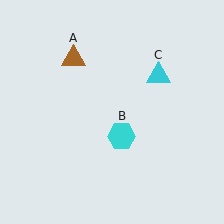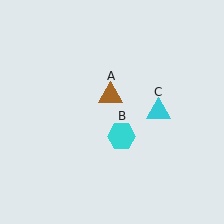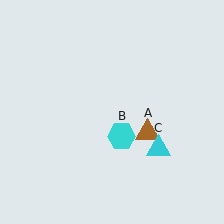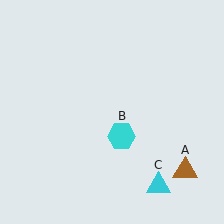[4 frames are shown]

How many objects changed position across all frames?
2 objects changed position: brown triangle (object A), cyan triangle (object C).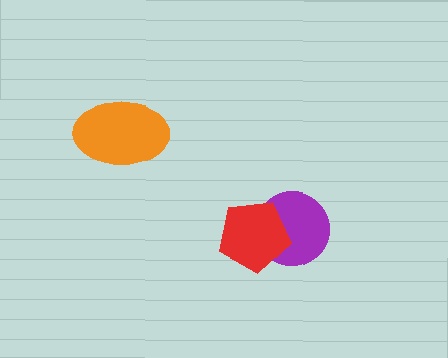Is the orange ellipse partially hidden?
No, no other shape covers it.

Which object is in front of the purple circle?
The red pentagon is in front of the purple circle.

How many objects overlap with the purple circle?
1 object overlaps with the purple circle.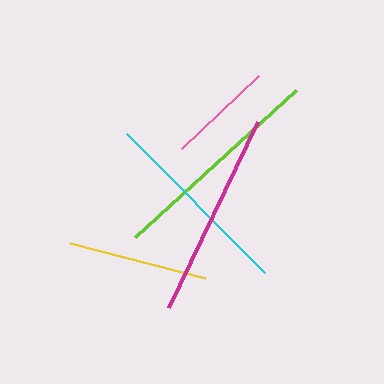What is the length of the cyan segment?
The cyan segment is approximately 196 pixels long.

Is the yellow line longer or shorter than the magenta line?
The magenta line is longer than the yellow line.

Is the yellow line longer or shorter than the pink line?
The yellow line is longer than the pink line.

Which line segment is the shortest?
The pink line is the shortest at approximately 106 pixels.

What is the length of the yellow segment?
The yellow segment is approximately 140 pixels long.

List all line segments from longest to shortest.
From longest to shortest: lime, magenta, cyan, yellow, pink.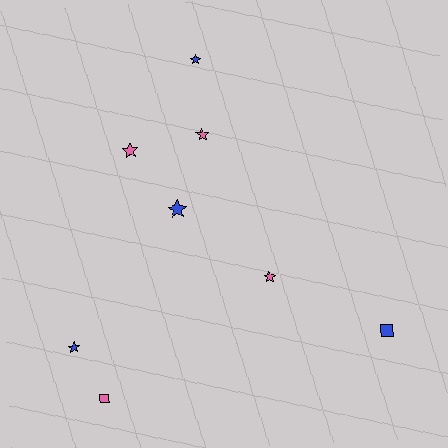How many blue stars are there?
There are 3 blue stars.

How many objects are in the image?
There are 8 objects.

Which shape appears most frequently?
Star, with 6 objects.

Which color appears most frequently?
Blue, with 4 objects.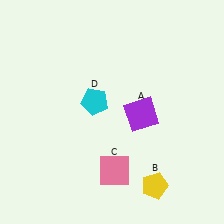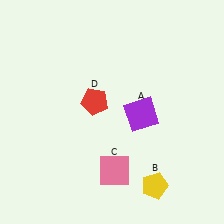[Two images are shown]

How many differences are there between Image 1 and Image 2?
There is 1 difference between the two images.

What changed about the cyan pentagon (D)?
In Image 1, D is cyan. In Image 2, it changed to red.